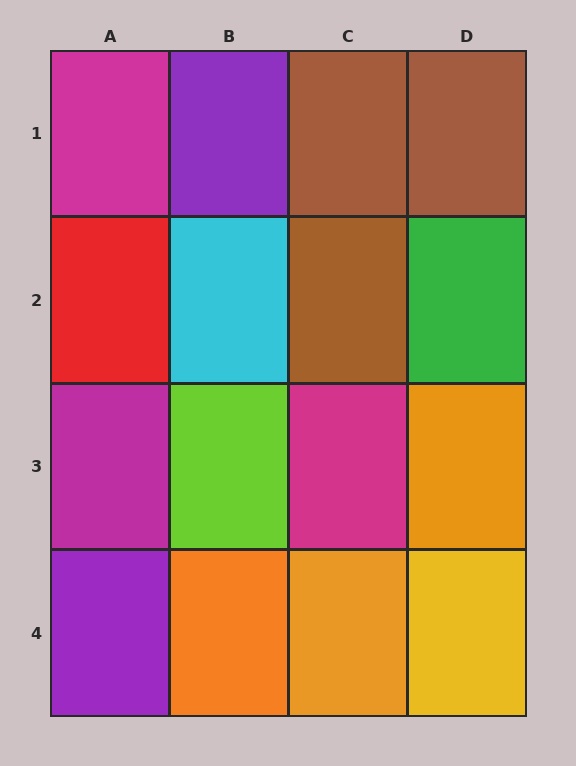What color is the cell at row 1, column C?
Brown.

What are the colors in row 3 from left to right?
Magenta, lime, magenta, orange.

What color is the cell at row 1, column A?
Magenta.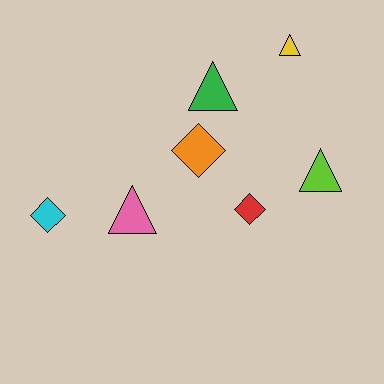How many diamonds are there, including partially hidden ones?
There are 3 diamonds.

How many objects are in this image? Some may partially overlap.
There are 7 objects.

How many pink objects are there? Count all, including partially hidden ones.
There is 1 pink object.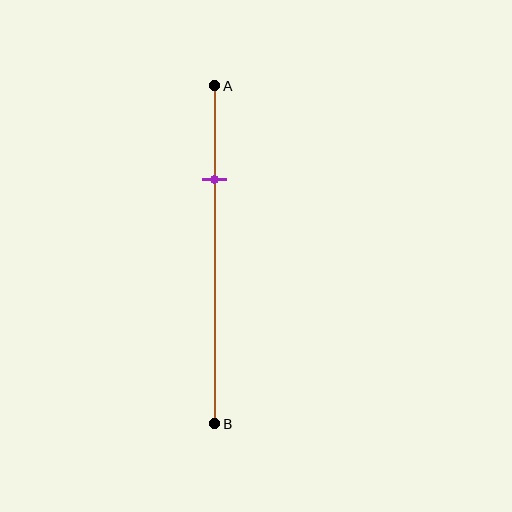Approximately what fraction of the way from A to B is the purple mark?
The purple mark is approximately 30% of the way from A to B.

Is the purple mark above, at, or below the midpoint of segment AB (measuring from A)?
The purple mark is above the midpoint of segment AB.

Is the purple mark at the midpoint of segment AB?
No, the mark is at about 30% from A, not at the 50% midpoint.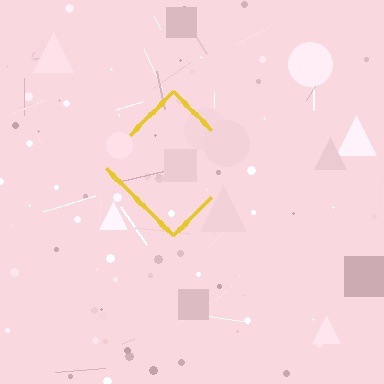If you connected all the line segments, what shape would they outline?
They would outline a diamond.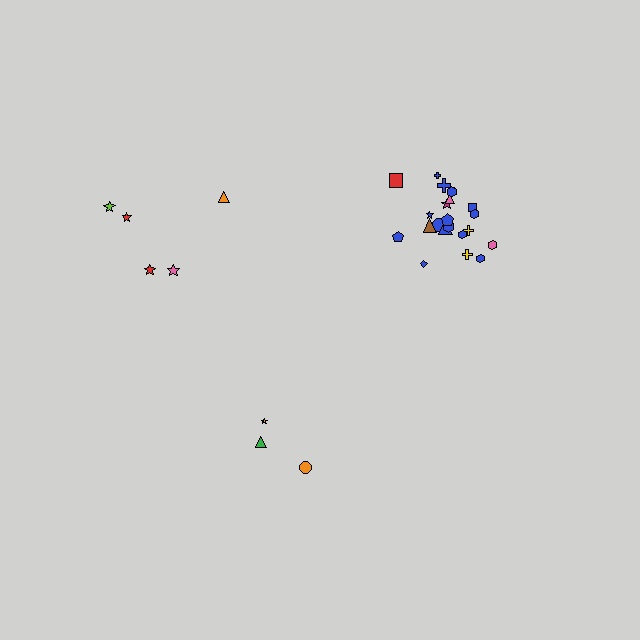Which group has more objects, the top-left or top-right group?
The top-right group.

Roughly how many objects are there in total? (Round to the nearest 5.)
Roughly 30 objects in total.